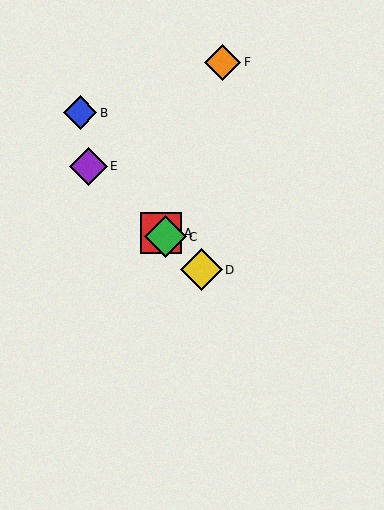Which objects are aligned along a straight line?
Objects A, C, D, E are aligned along a straight line.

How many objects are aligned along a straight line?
4 objects (A, C, D, E) are aligned along a straight line.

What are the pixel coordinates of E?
Object E is at (88, 166).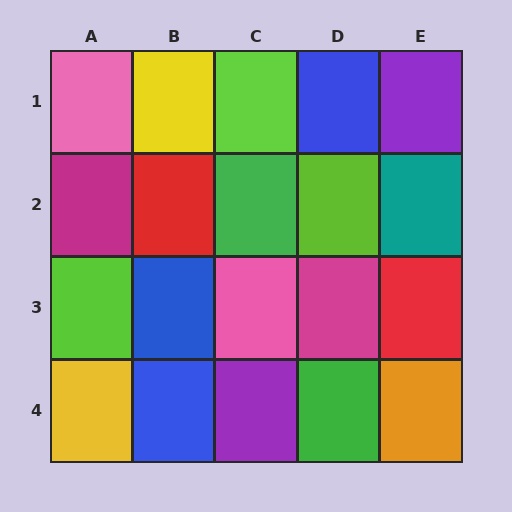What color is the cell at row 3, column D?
Magenta.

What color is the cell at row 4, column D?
Green.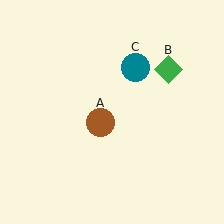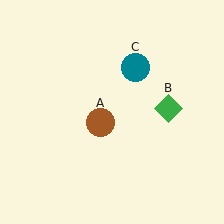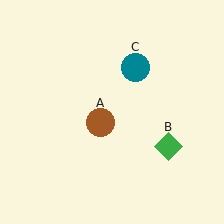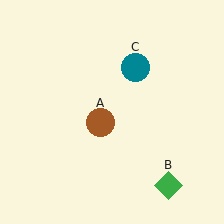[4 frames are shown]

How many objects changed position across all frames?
1 object changed position: green diamond (object B).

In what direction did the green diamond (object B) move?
The green diamond (object B) moved down.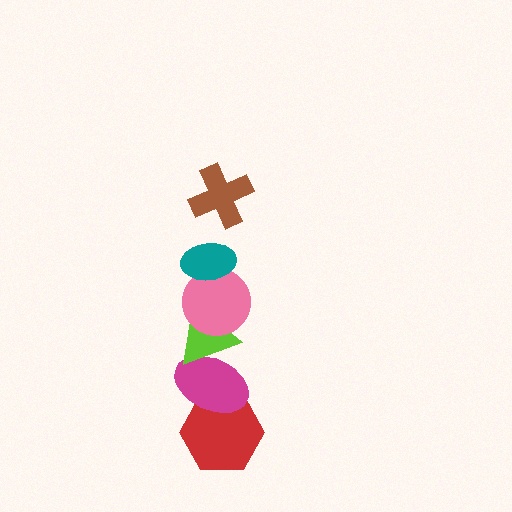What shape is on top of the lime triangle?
The pink circle is on top of the lime triangle.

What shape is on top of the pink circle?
The teal ellipse is on top of the pink circle.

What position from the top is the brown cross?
The brown cross is 1st from the top.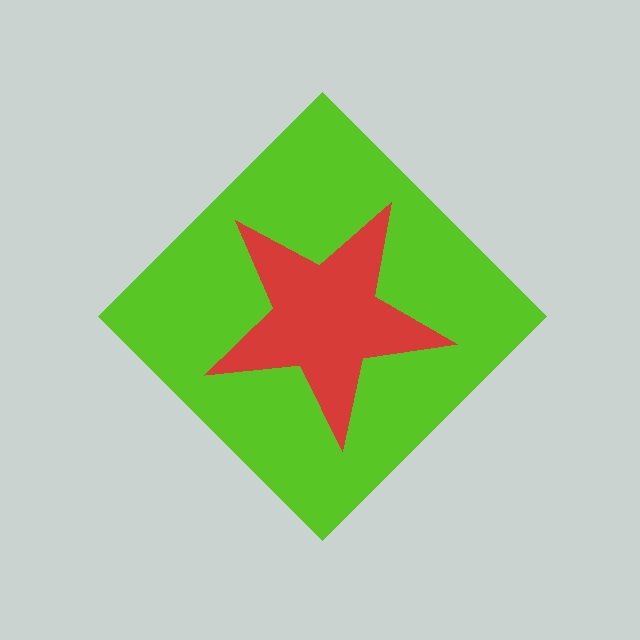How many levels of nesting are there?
2.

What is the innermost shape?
The red star.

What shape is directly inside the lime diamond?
The red star.